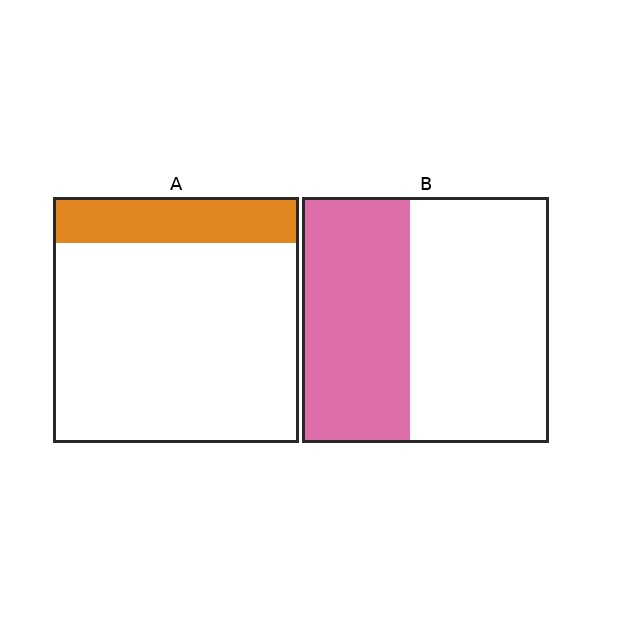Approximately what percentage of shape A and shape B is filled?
A is approximately 20% and B is approximately 45%.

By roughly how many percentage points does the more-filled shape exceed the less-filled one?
By roughly 25 percentage points (B over A).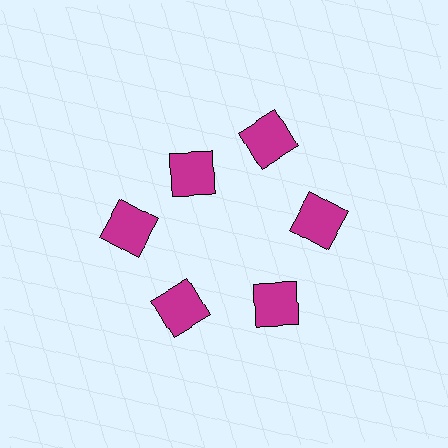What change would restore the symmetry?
The symmetry would be restored by moving it outward, back onto the ring so that all 6 squares sit at equal angles and equal distance from the center.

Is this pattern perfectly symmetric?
No. The 6 magenta squares are arranged in a ring, but one element near the 11 o'clock position is pulled inward toward the center, breaking the 6-fold rotational symmetry.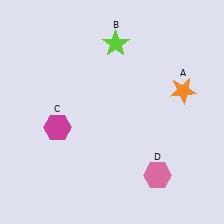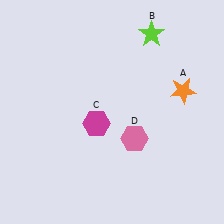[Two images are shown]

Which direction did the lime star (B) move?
The lime star (B) moved right.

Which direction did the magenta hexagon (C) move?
The magenta hexagon (C) moved right.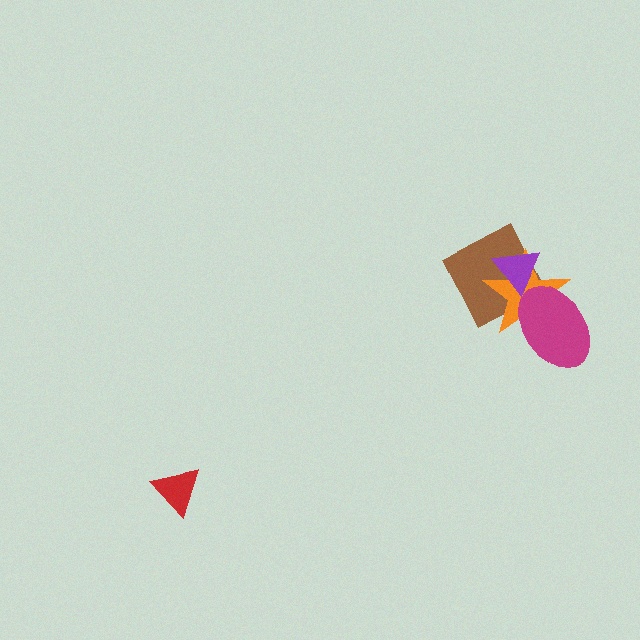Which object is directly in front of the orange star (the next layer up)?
The magenta ellipse is directly in front of the orange star.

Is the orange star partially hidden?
Yes, it is partially covered by another shape.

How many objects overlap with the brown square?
2 objects overlap with the brown square.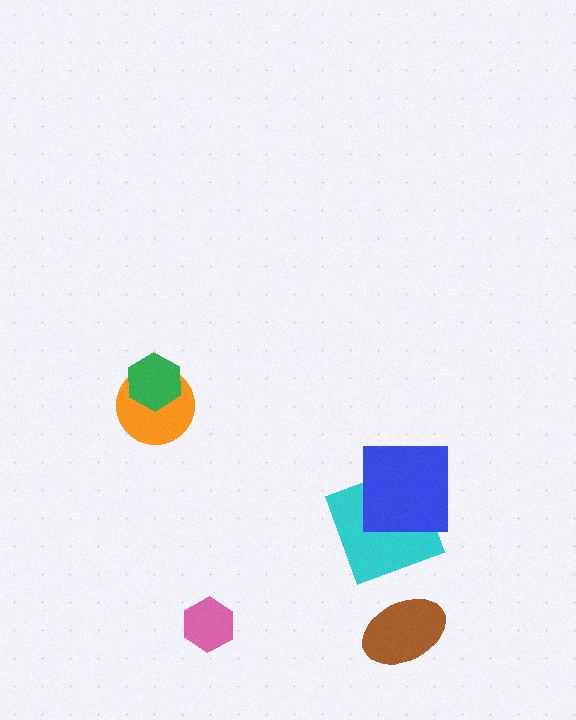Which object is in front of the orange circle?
The green hexagon is in front of the orange circle.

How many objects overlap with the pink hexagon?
0 objects overlap with the pink hexagon.